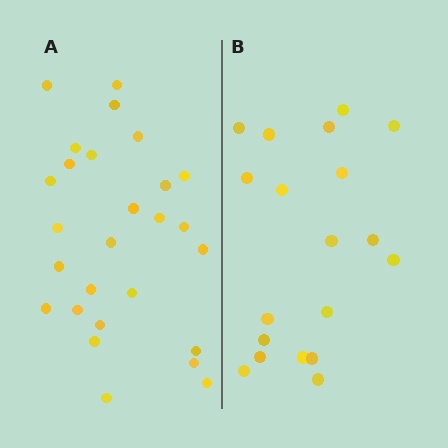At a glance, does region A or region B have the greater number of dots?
Region A (the left region) has more dots.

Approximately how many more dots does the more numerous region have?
Region A has roughly 8 or so more dots than region B.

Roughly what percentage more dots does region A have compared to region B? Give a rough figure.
About 40% more.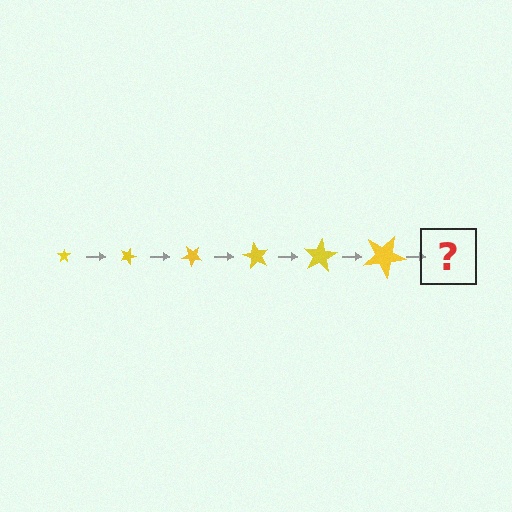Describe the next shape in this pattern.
It should be a star, larger than the previous one and rotated 120 degrees from the start.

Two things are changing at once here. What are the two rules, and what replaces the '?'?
The two rules are that the star grows larger each step and it rotates 20 degrees each step. The '?' should be a star, larger than the previous one and rotated 120 degrees from the start.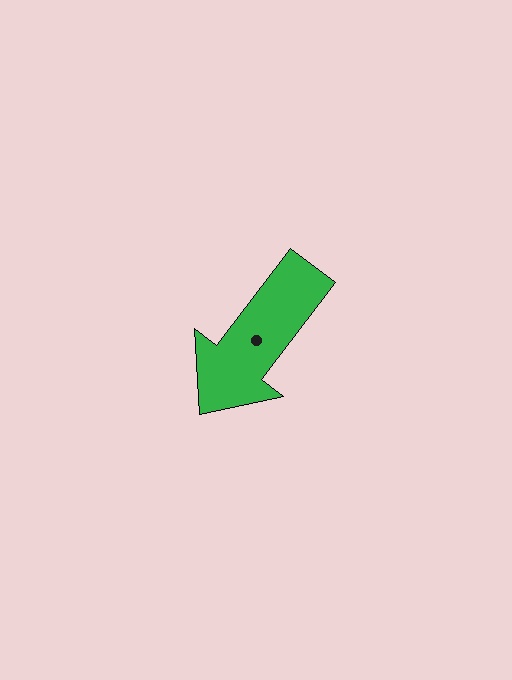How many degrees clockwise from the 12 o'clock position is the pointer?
Approximately 217 degrees.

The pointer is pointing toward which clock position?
Roughly 7 o'clock.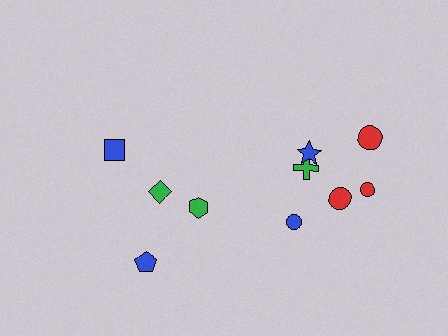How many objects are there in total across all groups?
There are 10 objects.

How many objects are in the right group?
There are 6 objects.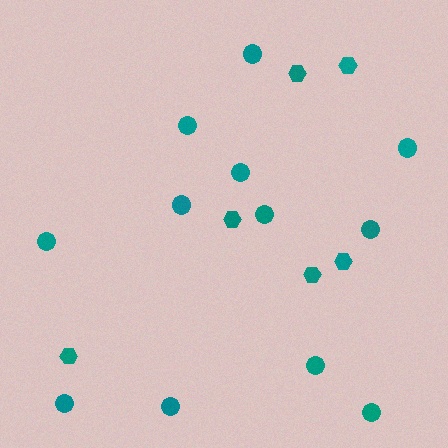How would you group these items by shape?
There are 2 groups: one group of circles (12) and one group of hexagons (6).